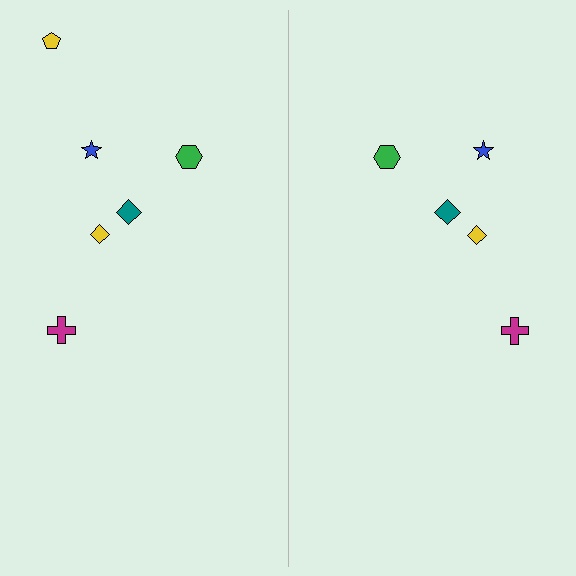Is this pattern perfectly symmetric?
No, the pattern is not perfectly symmetric. A yellow pentagon is missing from the right side.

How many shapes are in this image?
There are 11 shapes in this image.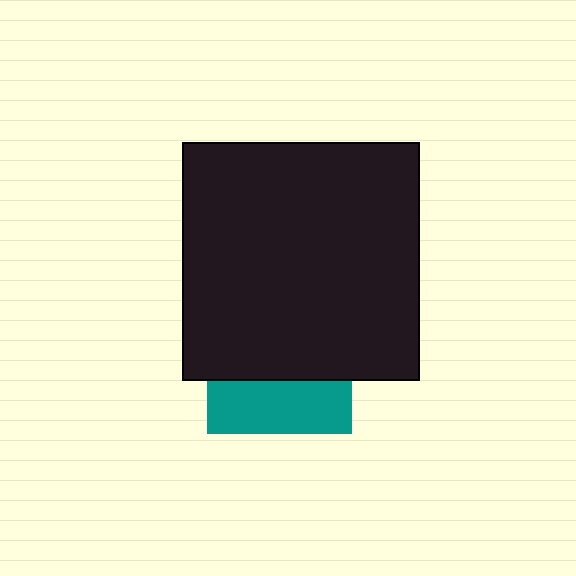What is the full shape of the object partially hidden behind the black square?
The partially hidden object is a teal square.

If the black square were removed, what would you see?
You would see the complete teal square.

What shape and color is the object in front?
The object in front is a black square.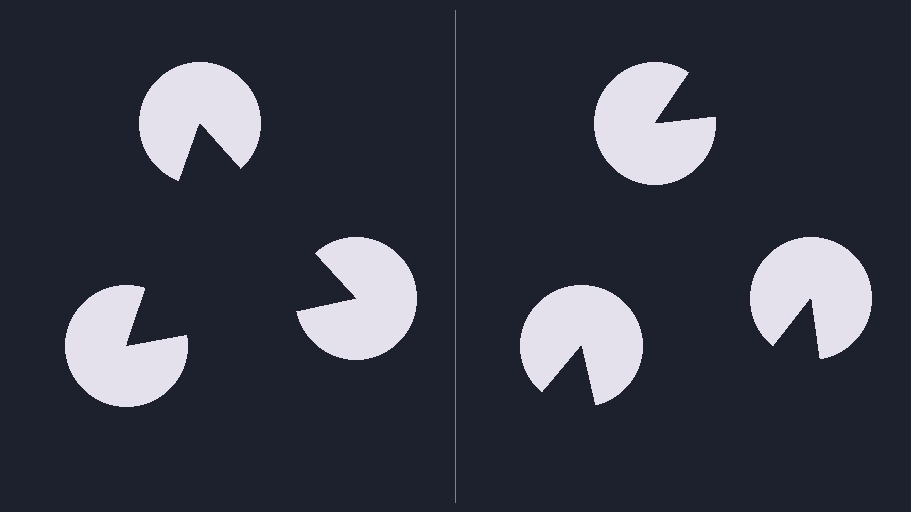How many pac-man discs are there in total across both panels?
6 — 3 on each side.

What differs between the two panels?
The pac-man discs are positioned identically on both sides; only the wedge orientations differ. On the left they align to a triangle; on the right they are misaligned.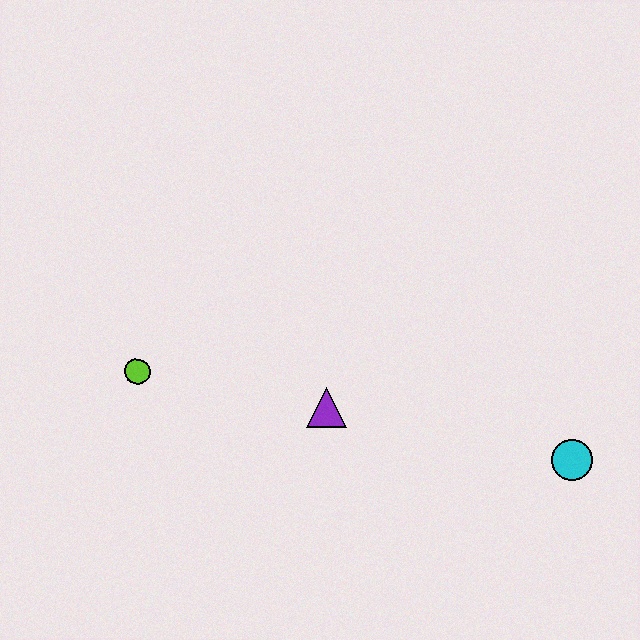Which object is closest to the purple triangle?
The lime circle is closest to the purple triangle.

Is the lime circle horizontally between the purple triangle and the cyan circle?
No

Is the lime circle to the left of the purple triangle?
Yes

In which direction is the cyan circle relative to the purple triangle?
The cyan circle is to the right of the purple triangle.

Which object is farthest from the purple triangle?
The cyan circle is farthest from the purple triangle.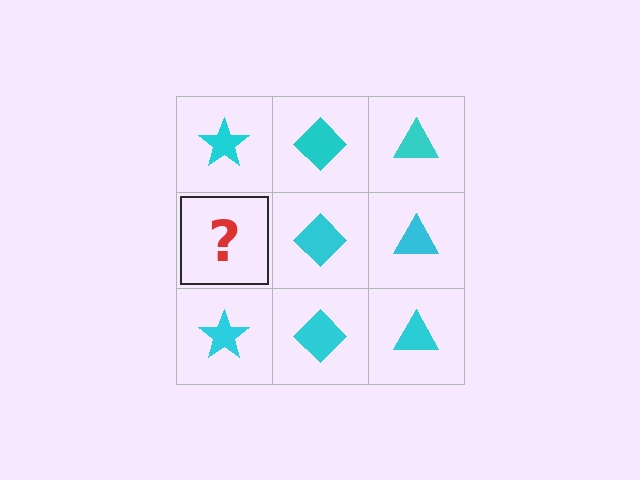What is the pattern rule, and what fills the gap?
The rule is that each column has a consistent shape. The gap should be filled with a cyan star.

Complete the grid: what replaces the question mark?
The question mark should be replaced with a cyan star.